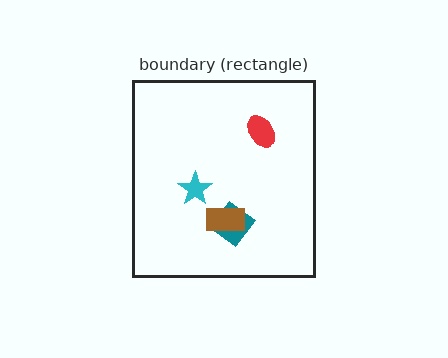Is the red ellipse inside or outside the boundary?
Inside.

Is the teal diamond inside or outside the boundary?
Inside.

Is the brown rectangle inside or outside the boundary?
Inside.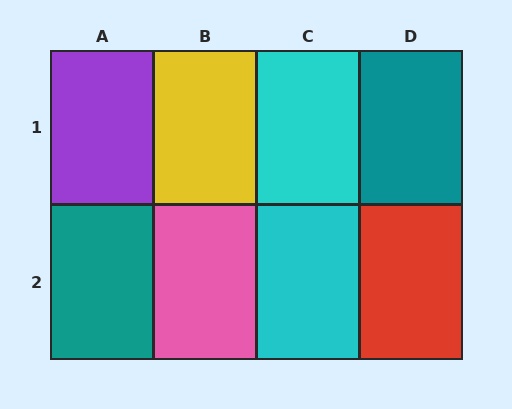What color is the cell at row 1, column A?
Purple.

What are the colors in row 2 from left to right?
Teal, pink, cyan, red.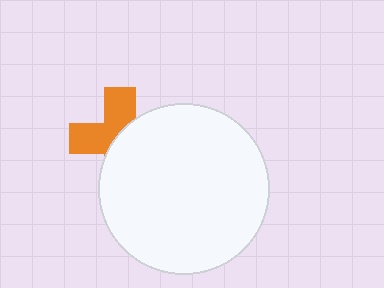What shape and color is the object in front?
The object in front is a white circle.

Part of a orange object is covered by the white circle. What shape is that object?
It is a cross.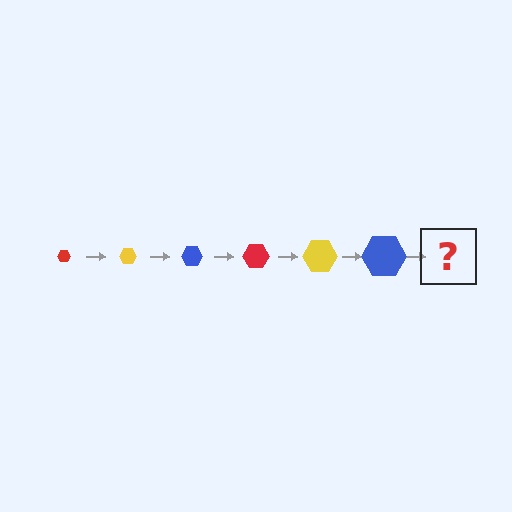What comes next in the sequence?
The next element should be a red hexagon, larger than the previous one.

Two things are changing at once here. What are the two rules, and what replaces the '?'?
The two rules are that the hexagon grows larger each step and the color cycles through red, yellow, and blue. The '?' should be a red hexagon, larger than the previous one.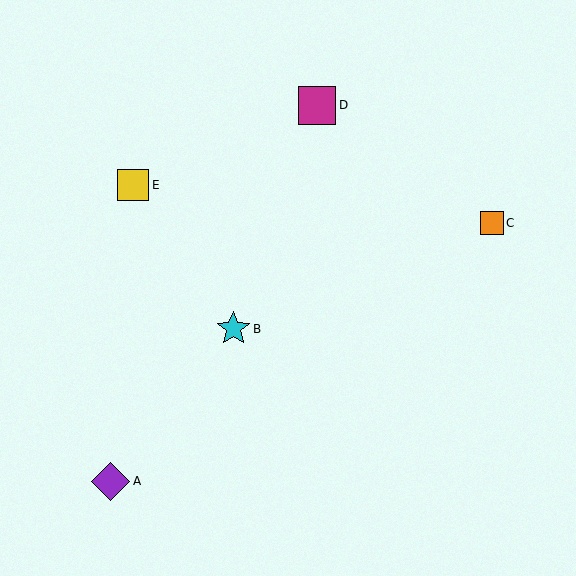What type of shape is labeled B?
Shape B is a cyan star.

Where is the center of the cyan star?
The center of the cyan star is at (233, 329).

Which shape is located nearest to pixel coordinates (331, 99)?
The magenta square (labeled D) at (317, 105) is nearest to that location.